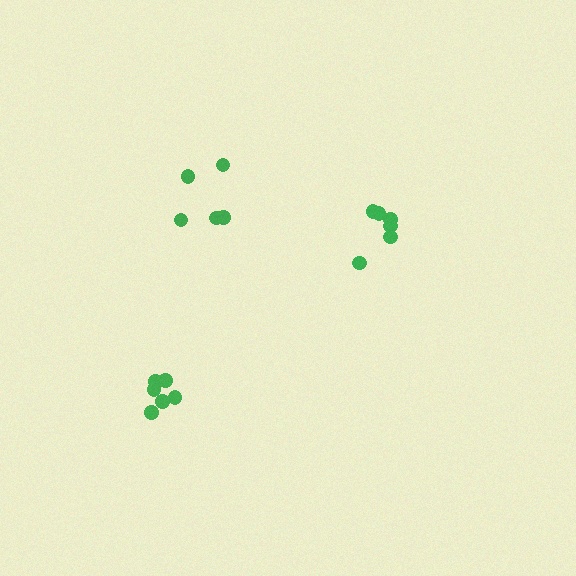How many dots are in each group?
Group 1: 6 dots, Group 2: 5 dots, Group 3: 6 dots (17 total).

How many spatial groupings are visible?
There are 3 spatial groupings.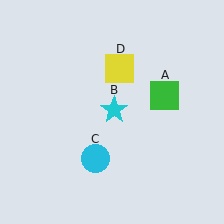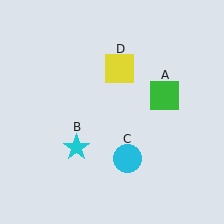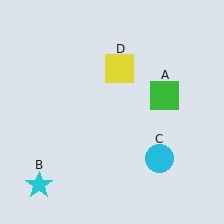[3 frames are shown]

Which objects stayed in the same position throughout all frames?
Green square (object A) and yellow square (object D) remained stationary.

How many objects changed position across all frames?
2 objects changed position: cyan star (object B), cyan circle (object C).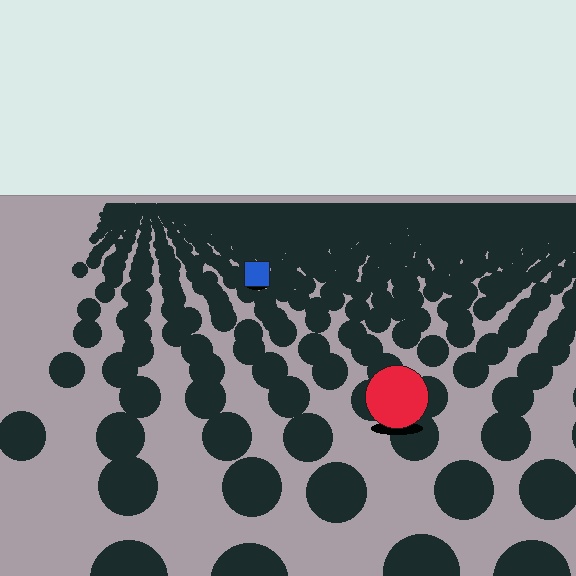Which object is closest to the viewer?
The red circle is closest. The texture marks near it are larger and more spread out.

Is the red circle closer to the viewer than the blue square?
Yes. The red circle is closer — you can tell from the texture gradient: the ground texture is coarser near it.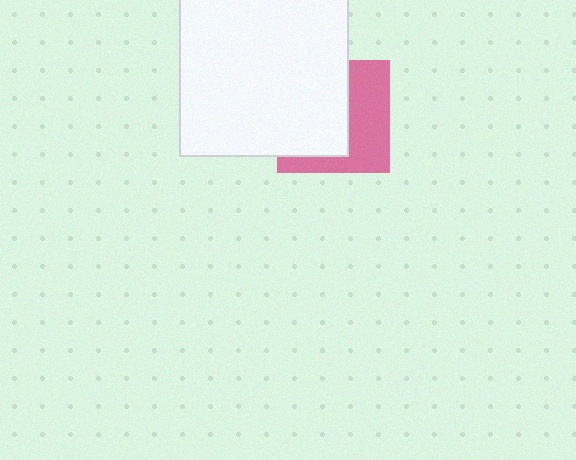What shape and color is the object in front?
The object in front is a white rectangle.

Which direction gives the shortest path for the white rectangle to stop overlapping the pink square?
Moving left gives the shortest separation.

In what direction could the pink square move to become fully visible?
The pink square could move right. That would shift it out from behind the white rectangle entirely.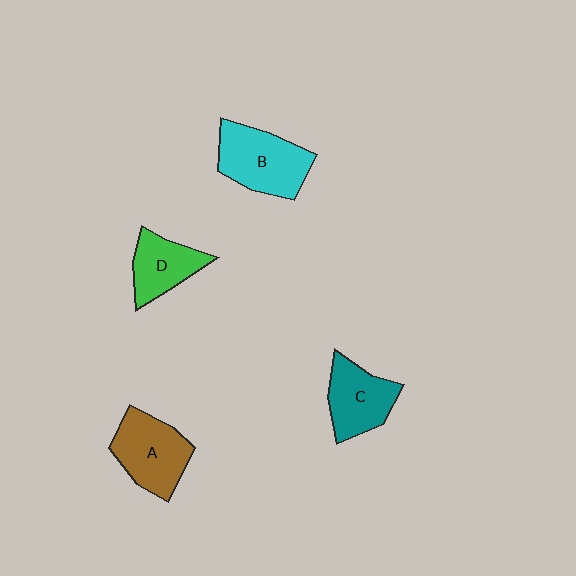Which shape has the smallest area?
Shape D (green).